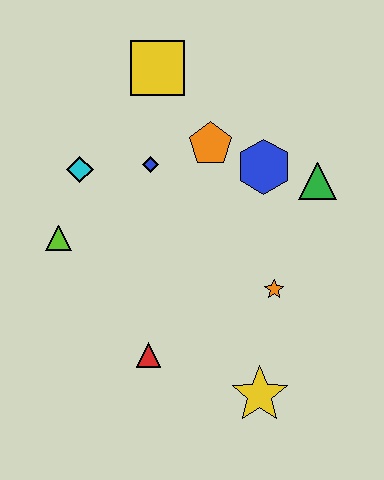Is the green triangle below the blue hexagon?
Yes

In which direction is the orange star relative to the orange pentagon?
The orange star is below the orange pentagon.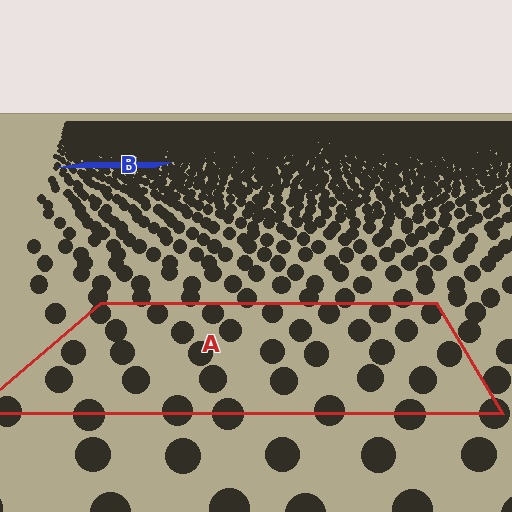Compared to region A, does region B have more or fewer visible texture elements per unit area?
Region B has more texture elements per unit area — they are packed more densely because it is farther away.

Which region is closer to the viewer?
Region A is closer. The texture elements there are larger and more spread out.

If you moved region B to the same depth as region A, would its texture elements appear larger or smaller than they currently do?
They would appear larger. At a closer depth, the same texture elements are projected at a bigger on-screen size.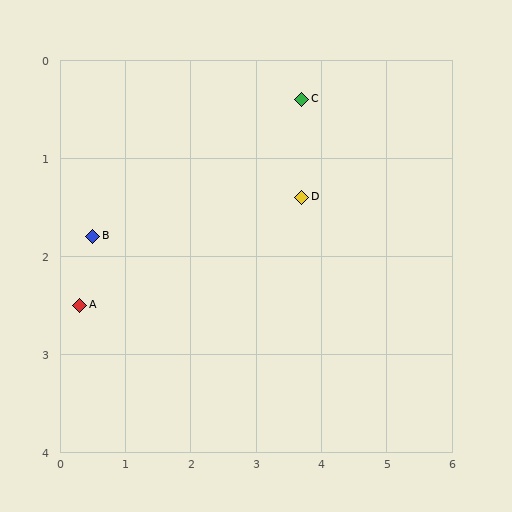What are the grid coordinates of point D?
Point D is at approximately (3.7, 1.4).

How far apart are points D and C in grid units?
Points D and C are about 1.0 grid units apart.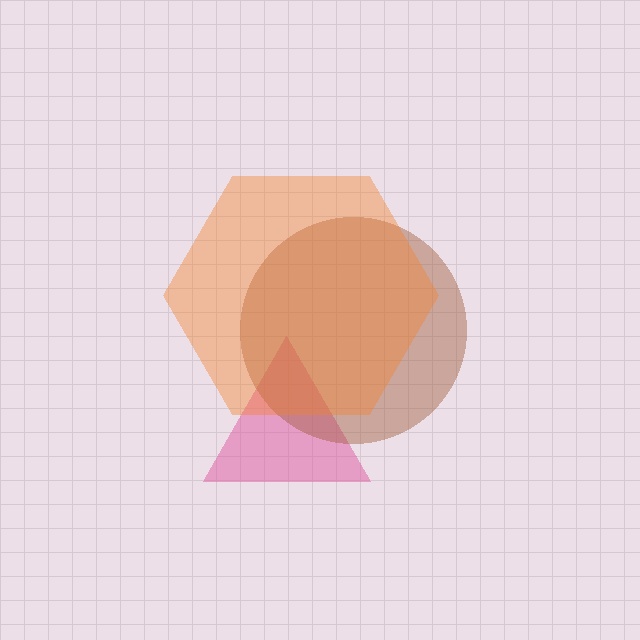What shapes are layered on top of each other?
The layered shapes are: a pink triangle, a brown circle, an orange hexagon.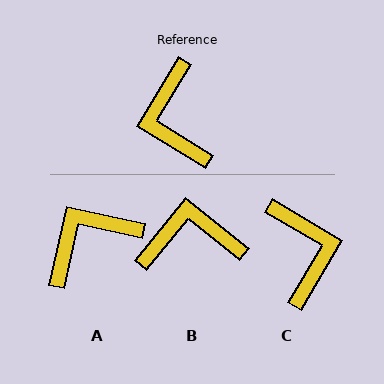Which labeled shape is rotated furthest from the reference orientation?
C, about 179 degrees away.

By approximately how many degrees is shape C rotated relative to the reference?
Approximately 179 degrees clockwise.